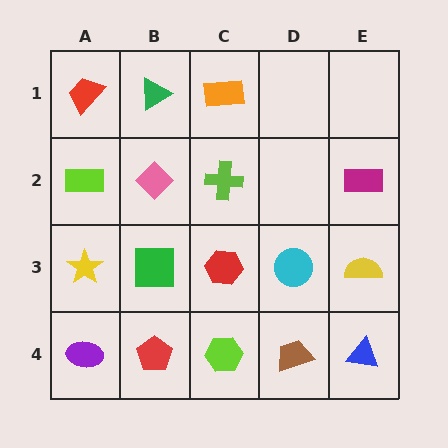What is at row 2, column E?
A magenta rectangle.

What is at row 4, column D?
A brown trapezoid.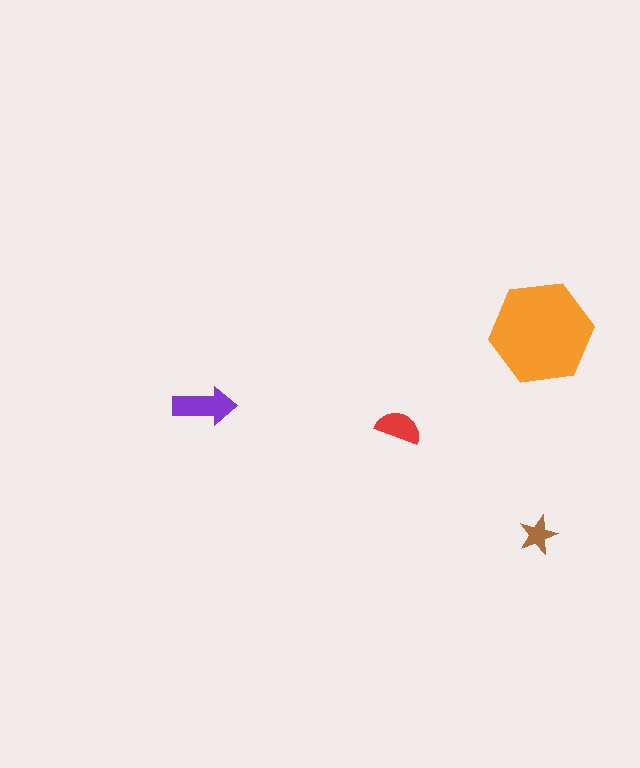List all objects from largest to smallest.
The orange hexagon, the purple arrow, the red semicircle, the brown star.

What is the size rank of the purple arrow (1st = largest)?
2nd.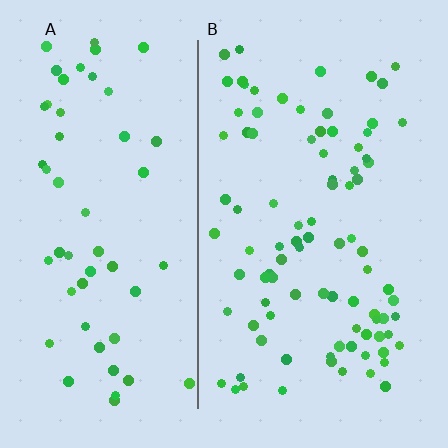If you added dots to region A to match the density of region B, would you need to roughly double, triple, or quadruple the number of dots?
Approximately double.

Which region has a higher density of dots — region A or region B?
B (the right).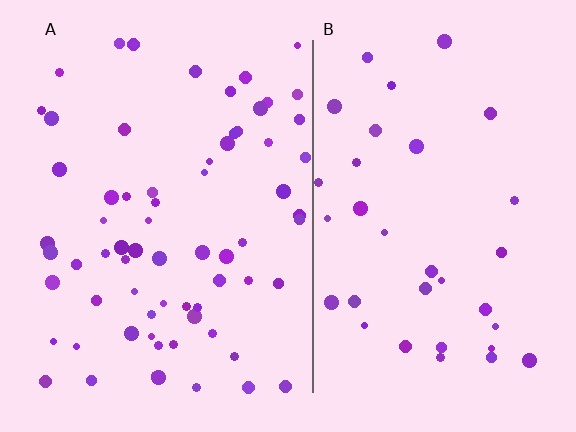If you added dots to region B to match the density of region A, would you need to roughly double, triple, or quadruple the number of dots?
Approximately double.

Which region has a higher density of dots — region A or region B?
A (the left).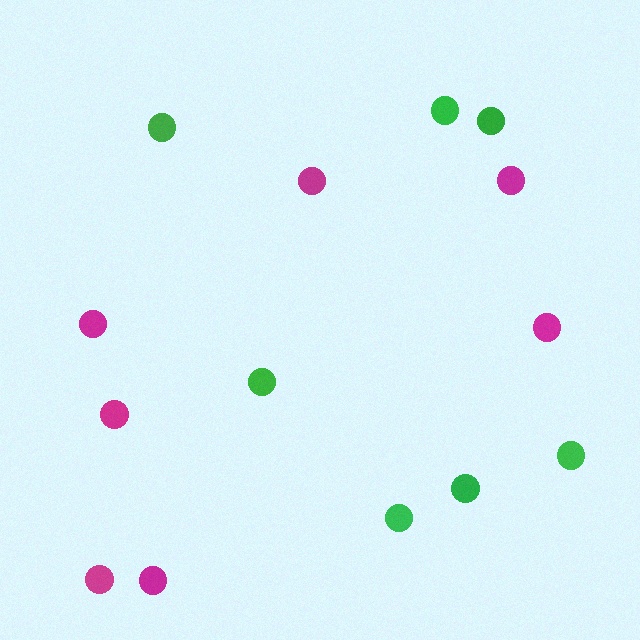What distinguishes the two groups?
There are 2 groups: one group of magenta circles (7) and one group of green circles (7).